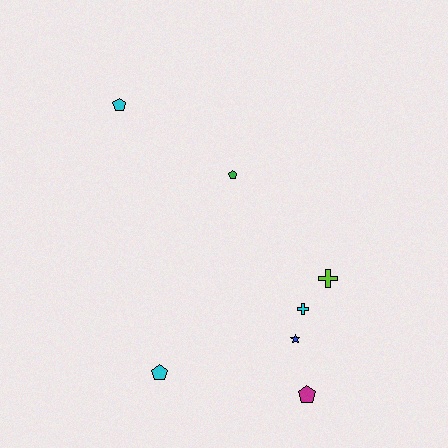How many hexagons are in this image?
There are no hexagons.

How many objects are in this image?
There are 7 objects.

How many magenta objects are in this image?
There is 1 magenta object.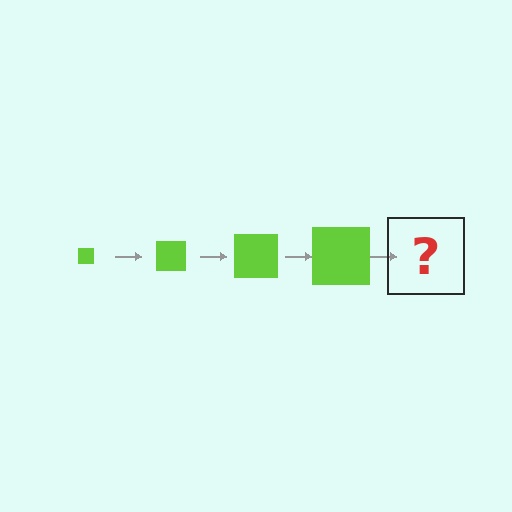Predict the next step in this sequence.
The next step is a lime square, larger than the previous one.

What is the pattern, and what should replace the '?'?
The pattern is that the square gets progressively larger each step. The '?' should be a lime square, larger than the previous one.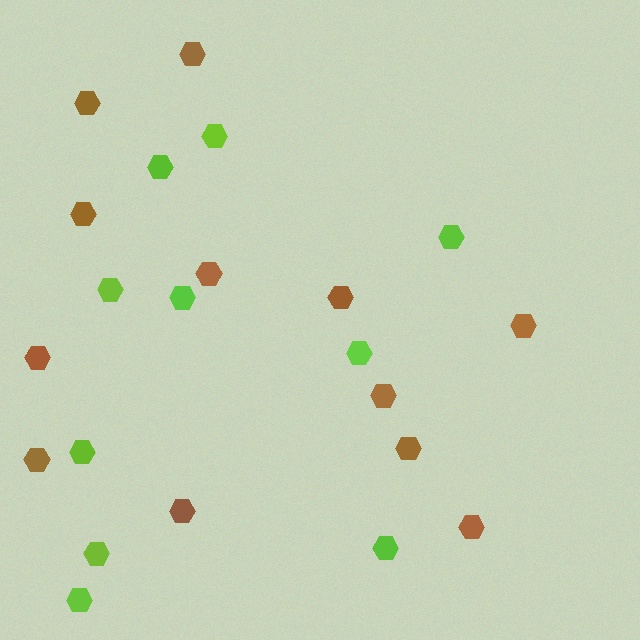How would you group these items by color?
There are 2 groups: one group of lime hexagons (10) and one group of brown hexagons (12).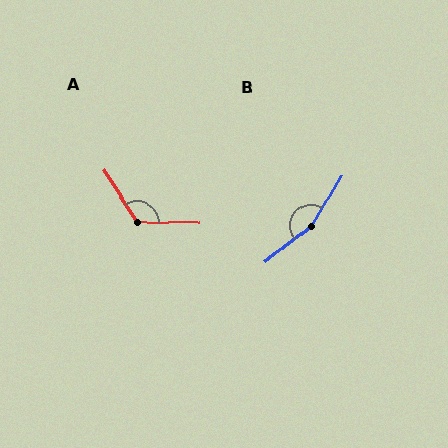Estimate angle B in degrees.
Approximately 159 degrees.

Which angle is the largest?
B, at approximately 159 degrees.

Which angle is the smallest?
A, at approximately 122 degrees.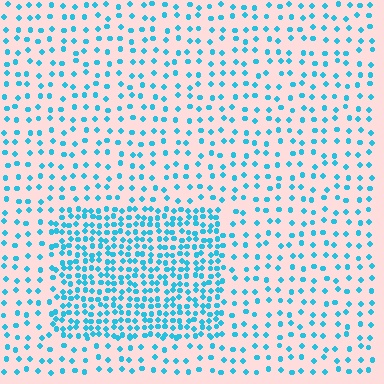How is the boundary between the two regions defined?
The boundary is defined by a change in element density (approximately 2.4x ratio). All elements are the same color, size, and shape.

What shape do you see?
I see a rectangle.